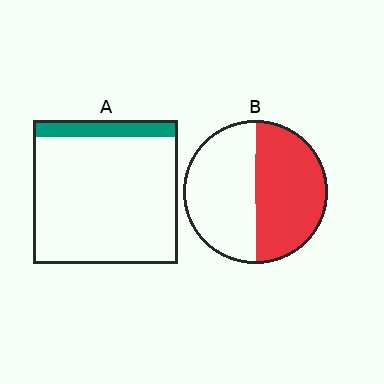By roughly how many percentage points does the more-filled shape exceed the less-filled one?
By roughly 40 percentage points (B over A).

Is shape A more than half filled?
No.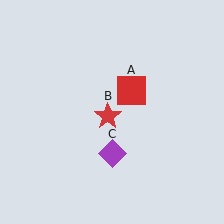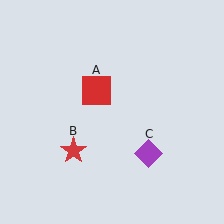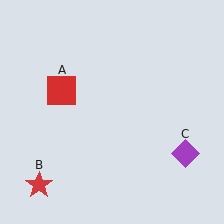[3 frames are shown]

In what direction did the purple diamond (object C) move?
The purple diamond (object C) moved right.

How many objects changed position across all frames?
3 objects changed position: red square (object A), red star (object B), purple diamond (object C).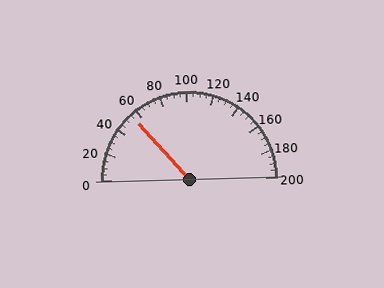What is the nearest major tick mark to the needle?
The nearest major tick mark is 60.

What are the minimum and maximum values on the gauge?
The gauge ranges from 0 to 200.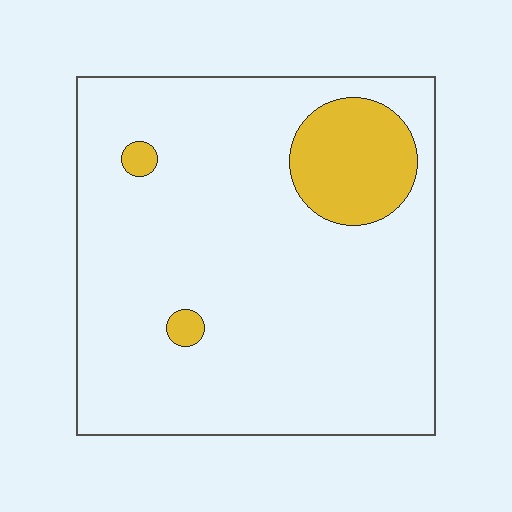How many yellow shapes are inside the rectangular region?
3.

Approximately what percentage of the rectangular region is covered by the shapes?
Approximately 10%.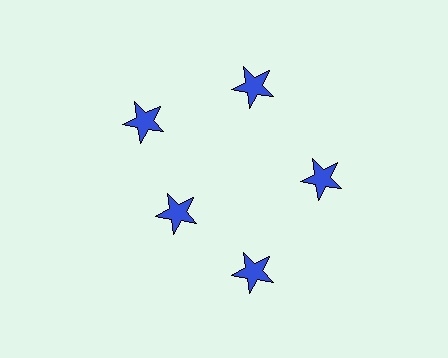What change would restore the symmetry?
The symmetry would be restored by moving it outward, back onto the ring so that all 5 stars sit at equal angles and equal distance from the center.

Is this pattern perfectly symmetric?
No. The 5 blue stars are arranged in a ring, but one element near the 8 o'clock position is pulled inward toward the center, breaking the 5-fold rotational symmetry.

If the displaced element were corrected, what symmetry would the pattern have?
It would have 5-fold rotational symmetry — the pattern would map onto itself every 72 degrees.